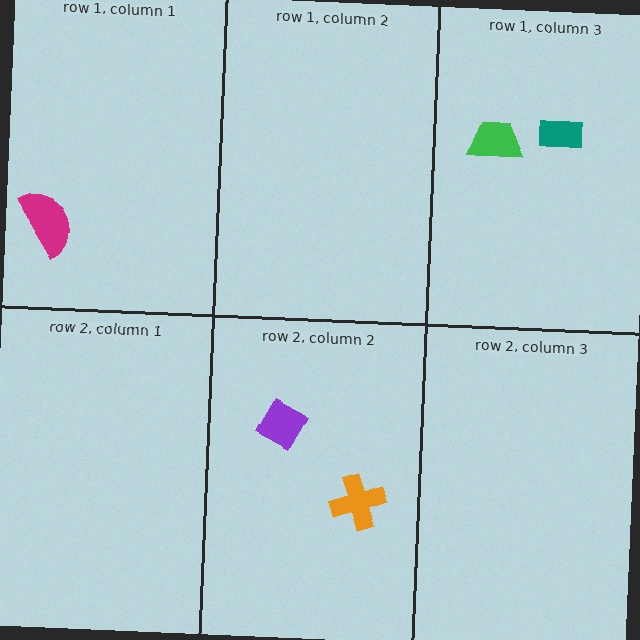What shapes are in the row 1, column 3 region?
The teal rectangle, the green trapezoid.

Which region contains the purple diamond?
The row 2, column 2 region.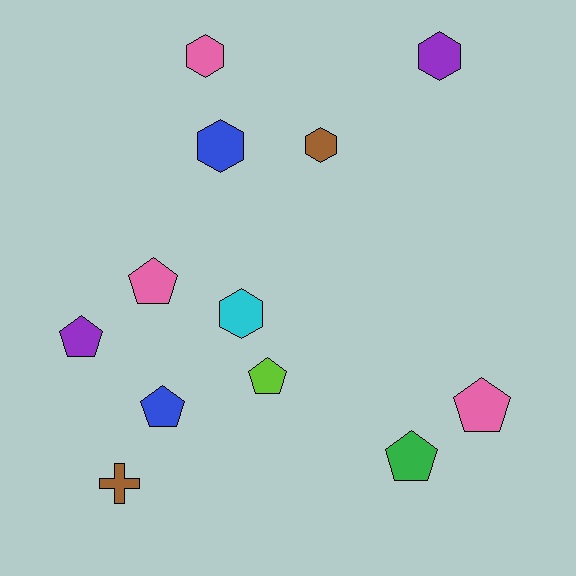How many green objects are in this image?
There is 1 green object.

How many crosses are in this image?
There is 1 cross.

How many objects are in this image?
There are 12 objects.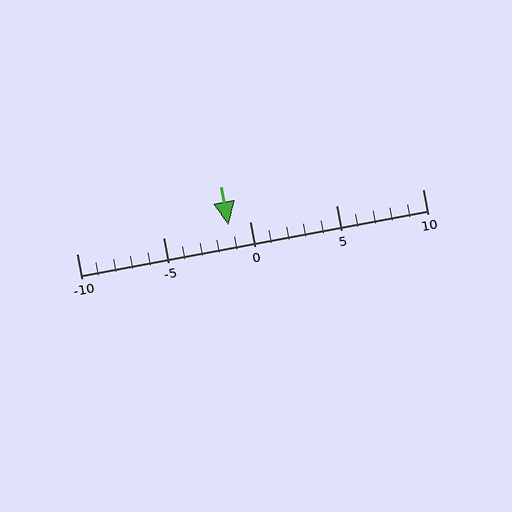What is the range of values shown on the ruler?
The ruler shows values from -10 to 10.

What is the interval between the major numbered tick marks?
The major tick marks are spaced 5 units apart.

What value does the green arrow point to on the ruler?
The green arrow points to approximately -1.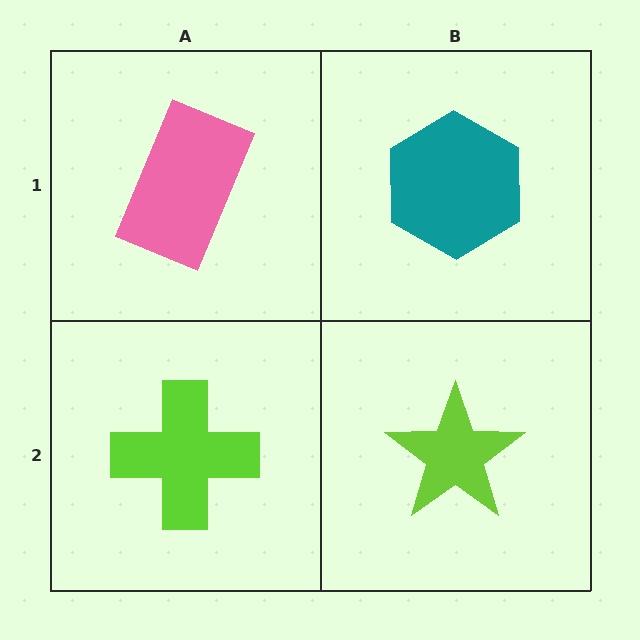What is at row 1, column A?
A pink rectangle.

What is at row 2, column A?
A lime cross.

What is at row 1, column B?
A teal hexagon.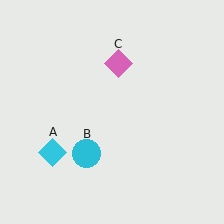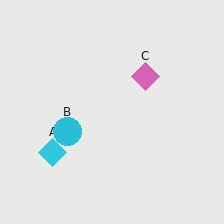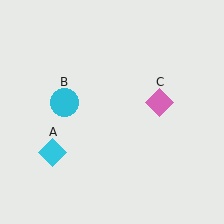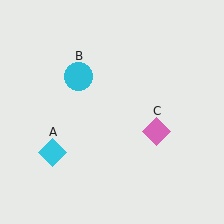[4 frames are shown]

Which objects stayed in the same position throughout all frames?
Cyan diamond (object A) remained stationary.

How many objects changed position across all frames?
2 objects changed position: cyan circle (object B), pink diamond (object C).